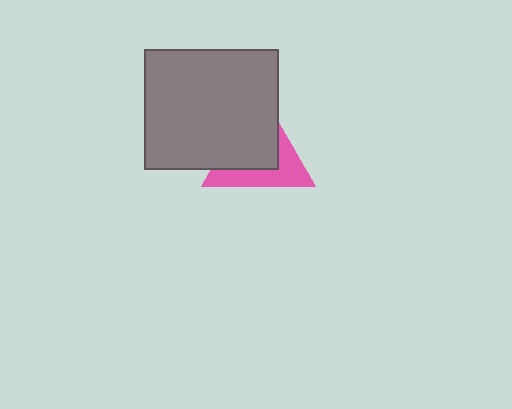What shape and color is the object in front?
The object in front is a gray rectangle.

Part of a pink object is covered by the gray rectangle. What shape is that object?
It is a triangle.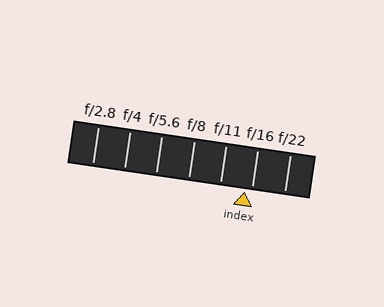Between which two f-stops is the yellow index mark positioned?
The index mark is between f/11 and f/16.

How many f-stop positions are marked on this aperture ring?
There are 7 f-stop positions marked.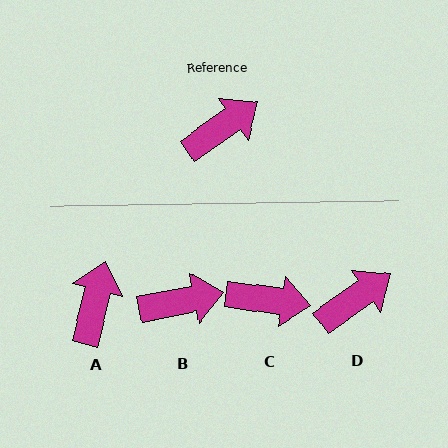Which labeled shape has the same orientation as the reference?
D.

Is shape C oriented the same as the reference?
No, it is off by about 43 degrees.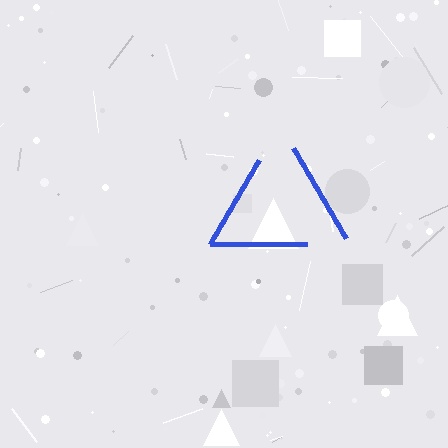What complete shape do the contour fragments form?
The contour fragments form a triangle.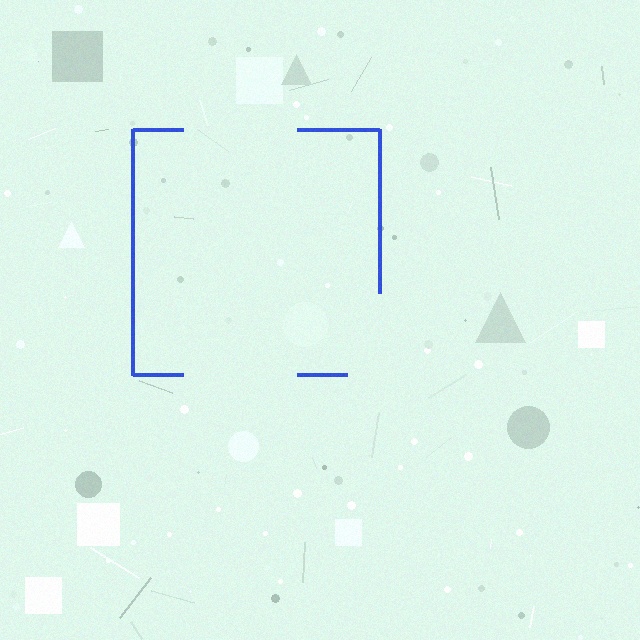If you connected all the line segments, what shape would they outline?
They would outline a square.